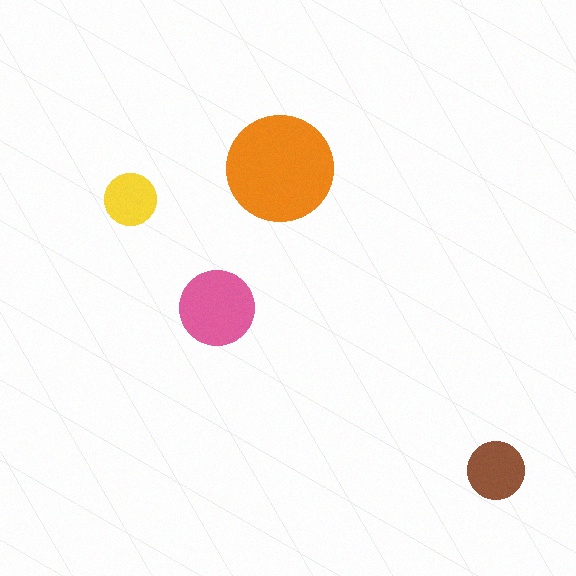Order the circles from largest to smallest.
the orange one, the pink one, the brown one, the yellow one.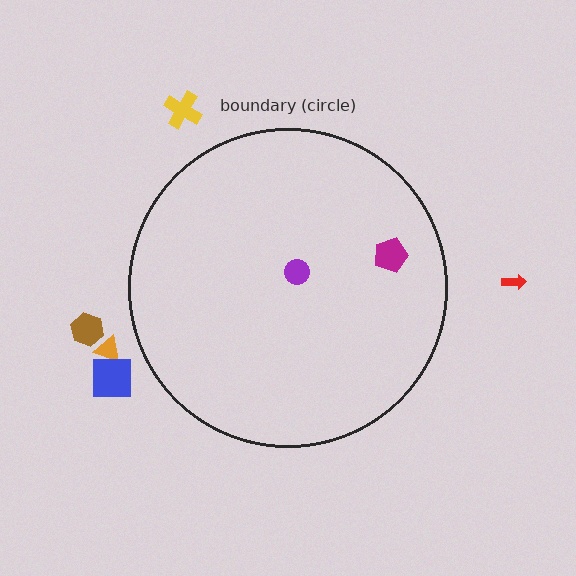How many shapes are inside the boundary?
2 inside, 5 outside.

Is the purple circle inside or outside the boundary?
Inside.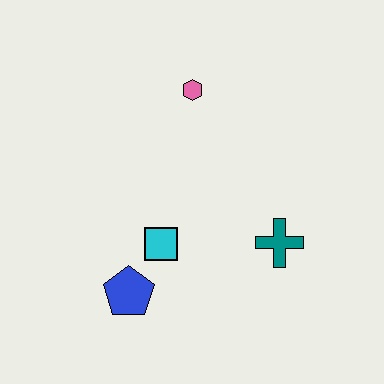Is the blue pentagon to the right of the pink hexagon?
No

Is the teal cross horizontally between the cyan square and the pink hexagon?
No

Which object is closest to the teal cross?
The cyan square is closest to the teal cross.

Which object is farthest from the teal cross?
The pink hexagon is farthest from the teal cross.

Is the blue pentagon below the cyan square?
Yes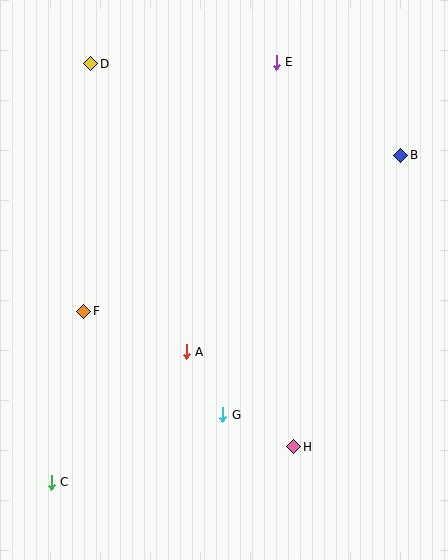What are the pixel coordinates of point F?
Point F is at (84, 311).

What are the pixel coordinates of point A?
Point A is at (186, 352).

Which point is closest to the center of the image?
Point A at (186, 352) is closest to the center.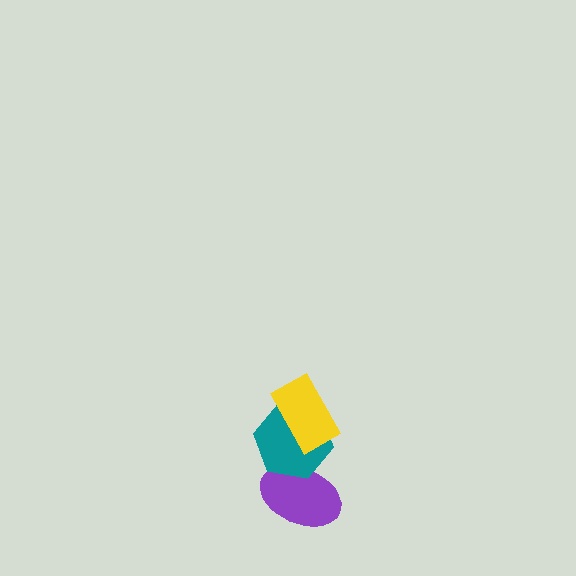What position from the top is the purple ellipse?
The purple ellipse is 3rd from the top.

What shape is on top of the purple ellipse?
The teal hexagon is on top of the purple ellipse.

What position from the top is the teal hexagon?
The teal hexagon is 2nd from the top.